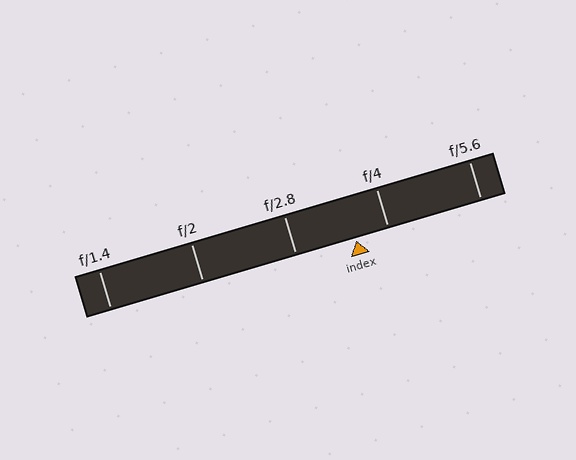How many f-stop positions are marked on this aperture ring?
There are 5 f-stop positions marked.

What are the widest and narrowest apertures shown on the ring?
The widest aperture shown is f/1.4 and the narrowest is f/5.6.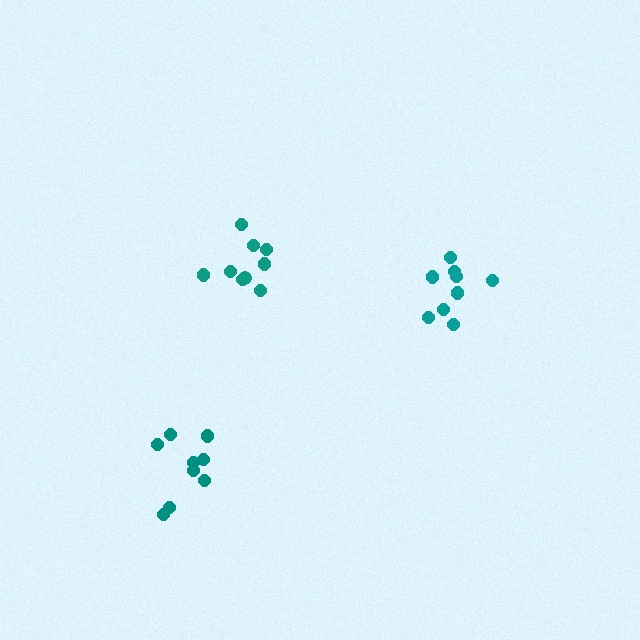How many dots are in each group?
Group 1: 9 dots, Group 2: 10 dots, Group 3: 9 dots (28 total).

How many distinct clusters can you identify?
There are 3 distinct clusters.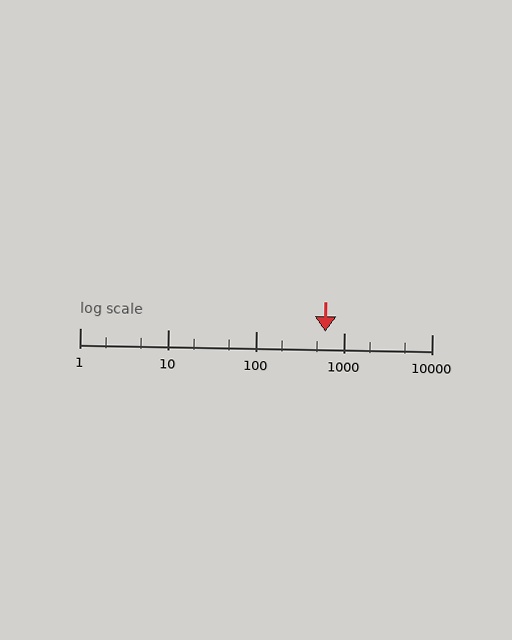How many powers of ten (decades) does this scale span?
The scale spans 4 decades, from 1 to 10000.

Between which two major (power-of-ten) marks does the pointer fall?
The pointer is between 100 and 1000.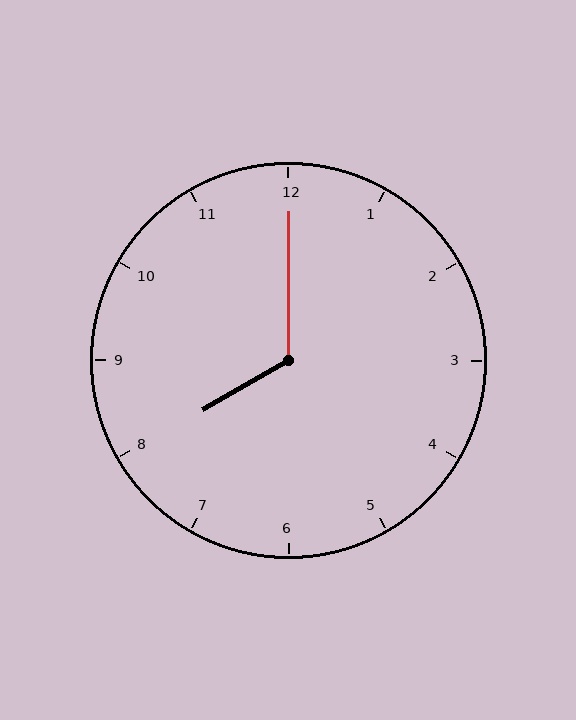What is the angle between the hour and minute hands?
Approximately 120 degrees.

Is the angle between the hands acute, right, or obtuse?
It is obtuse.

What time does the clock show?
8:00.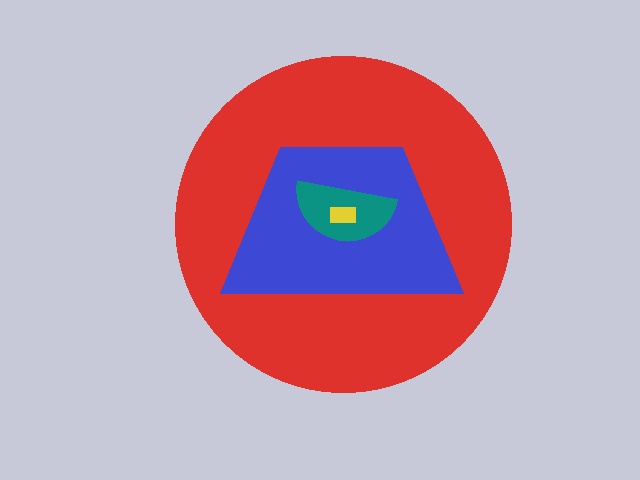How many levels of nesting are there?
4.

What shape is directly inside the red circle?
The blue trapezoid.